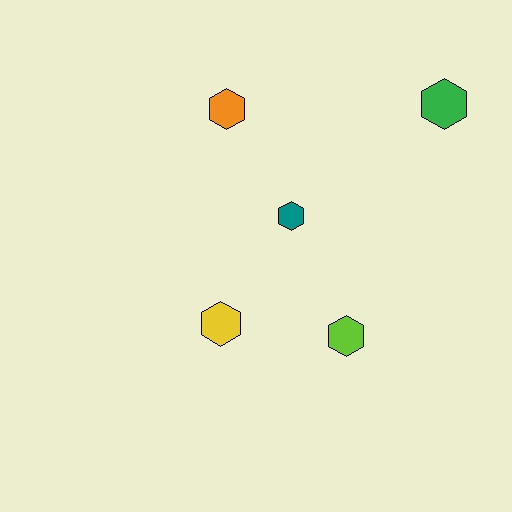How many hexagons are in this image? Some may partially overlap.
There are 5 hexagons.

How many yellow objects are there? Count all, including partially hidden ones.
There is 1 yellow object.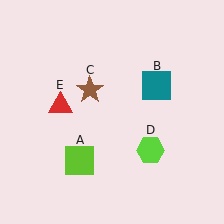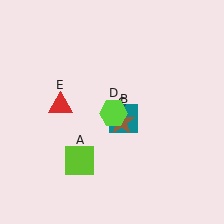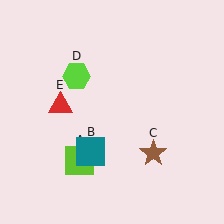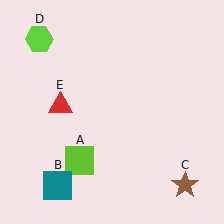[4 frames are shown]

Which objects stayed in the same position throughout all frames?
Lime square (object A) and red triangle (object E) remained stationary.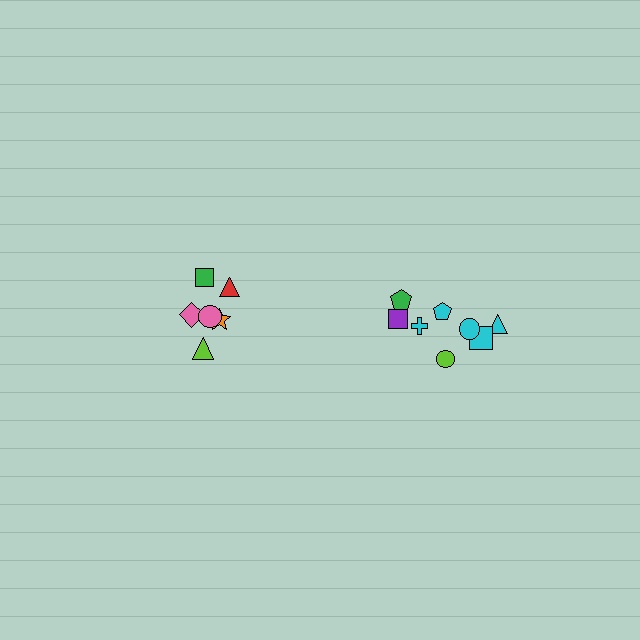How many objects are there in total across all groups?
There are 14 objects.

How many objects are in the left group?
There are 6 objects.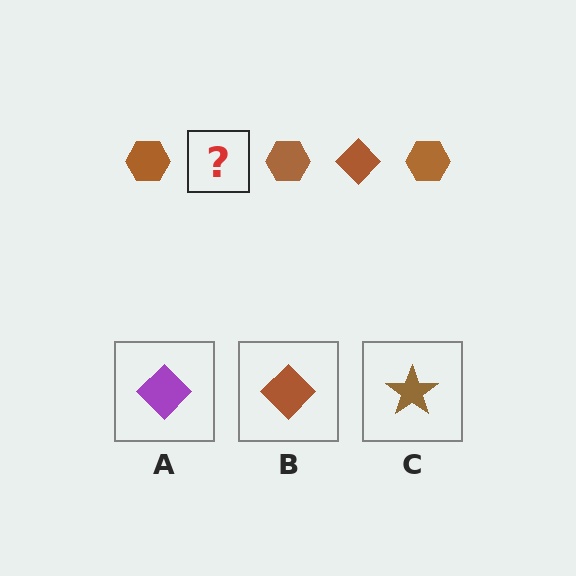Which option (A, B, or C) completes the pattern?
B.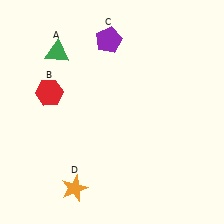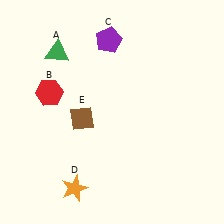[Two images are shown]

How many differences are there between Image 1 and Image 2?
There is 1 difference between the two images.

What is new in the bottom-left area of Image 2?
A brown diamond (E) was added in the bottom-left area of Image 2.